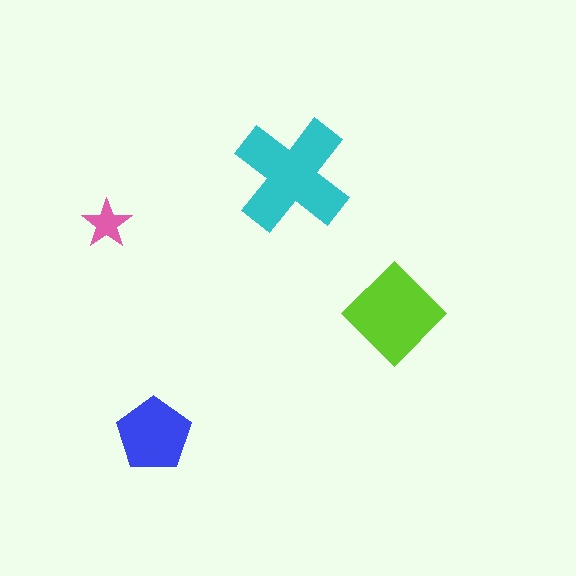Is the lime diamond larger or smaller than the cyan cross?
Smaller.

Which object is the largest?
The cyan cross.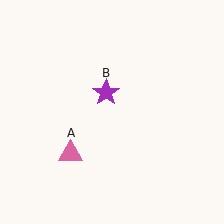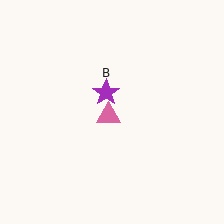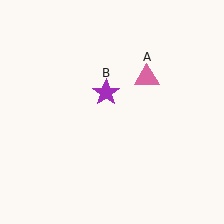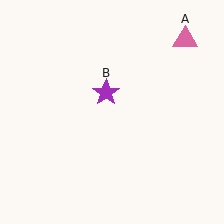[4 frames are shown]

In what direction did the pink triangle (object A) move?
The pink triangle (object A) moved up and to the right.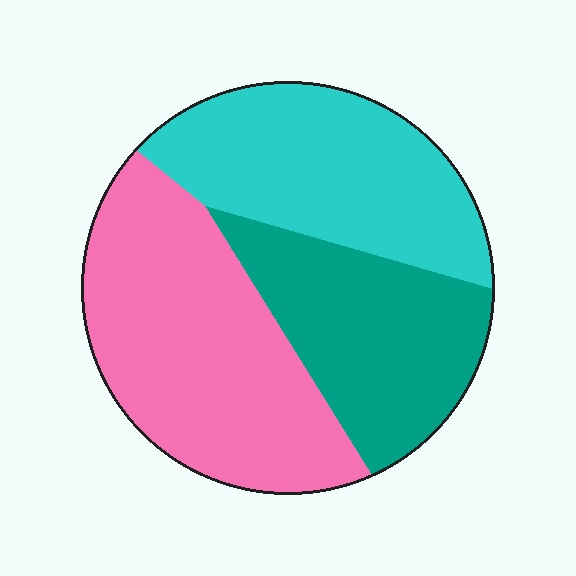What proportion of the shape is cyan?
Cyan covers about 30% of the shape.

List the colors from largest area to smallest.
From largest to smallest: pink, cyan, teal.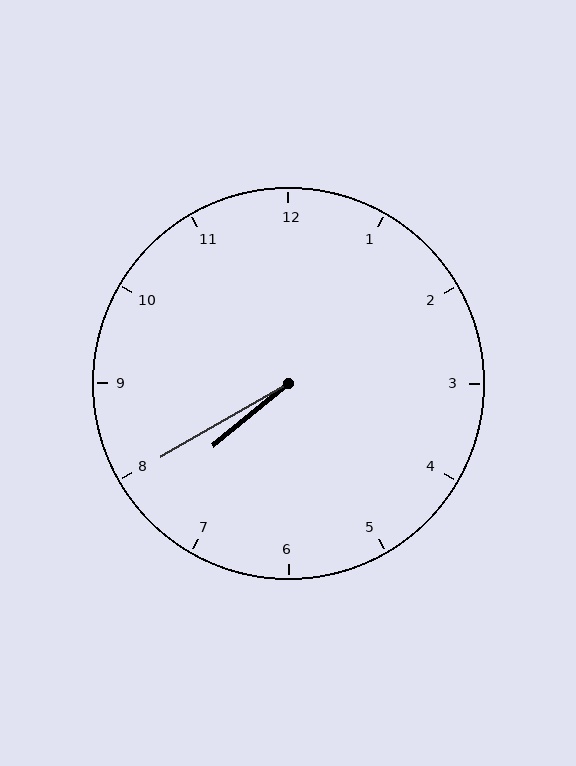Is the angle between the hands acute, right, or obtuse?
It is acute.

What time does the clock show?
7:40.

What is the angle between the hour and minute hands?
Approximately 10 degrees.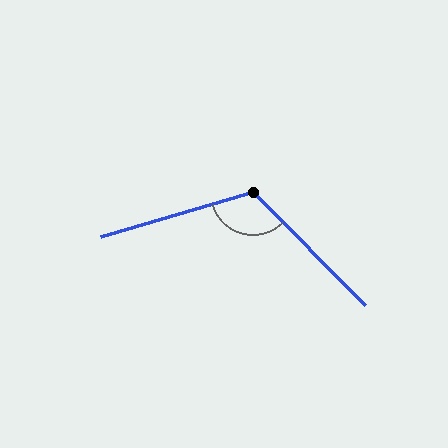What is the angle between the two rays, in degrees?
Approximately 119 degrees.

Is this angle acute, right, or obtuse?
It is obtuse.